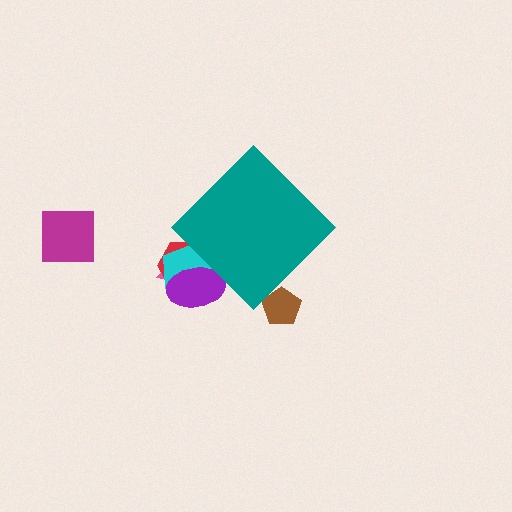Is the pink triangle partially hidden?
Yes, the pink triangle is partially hidden behind the teal diamond.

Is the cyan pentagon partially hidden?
Yes, the cyan pentagon is partially hidden behind the teal diamond.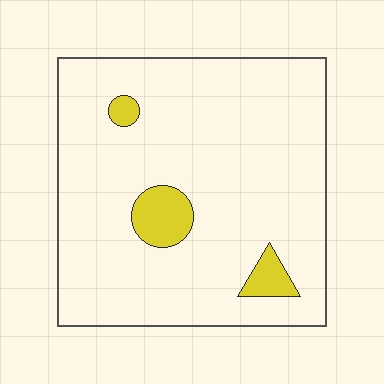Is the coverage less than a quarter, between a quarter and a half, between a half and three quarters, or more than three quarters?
Less than a quarter.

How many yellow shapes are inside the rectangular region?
3.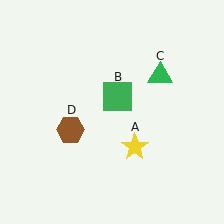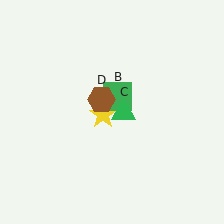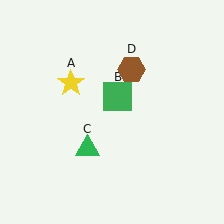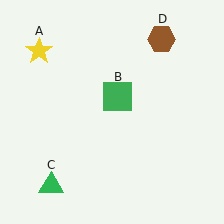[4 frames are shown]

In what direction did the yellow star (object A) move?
The yellow star (object A) moved up and to the left.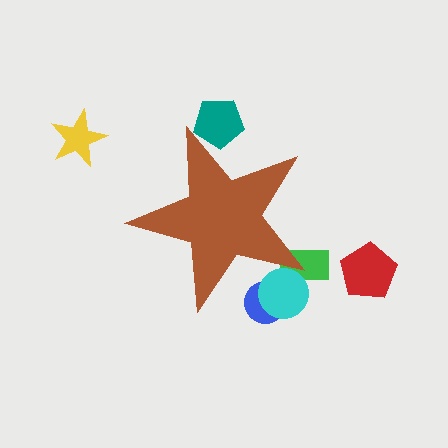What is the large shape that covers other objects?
A brown star.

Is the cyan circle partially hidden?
Yes, the cyan circle is partially hidden behind the brown star.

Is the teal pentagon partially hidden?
Yes, the teal pentagon is partially hidden behind the brown star.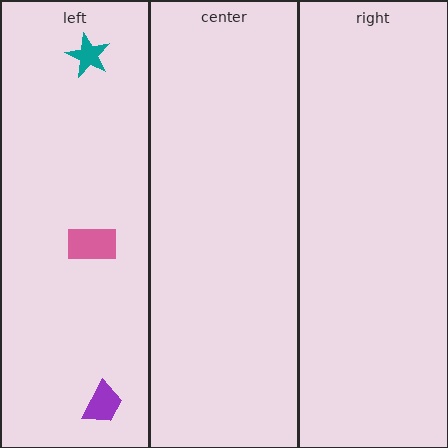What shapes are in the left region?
The pink rectangle, the teal star, the purple trapezoid.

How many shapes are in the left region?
3.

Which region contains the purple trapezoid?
The left region.